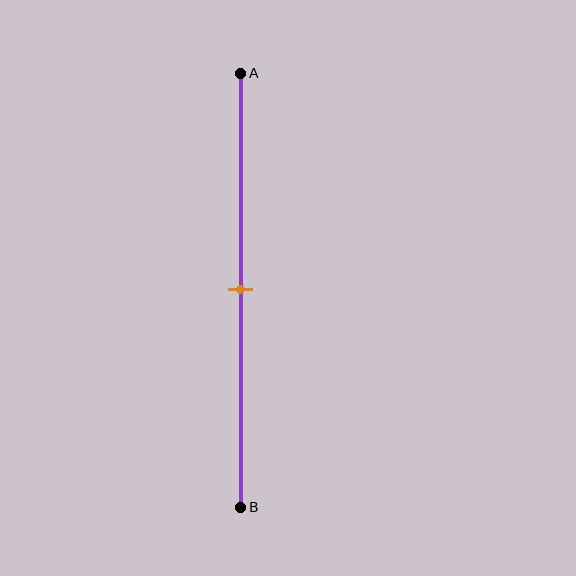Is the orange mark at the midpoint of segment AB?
Yes, the mark is approximately at the midpoint.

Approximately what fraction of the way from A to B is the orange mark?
The orange mark is approximately 50% of the way from A to B.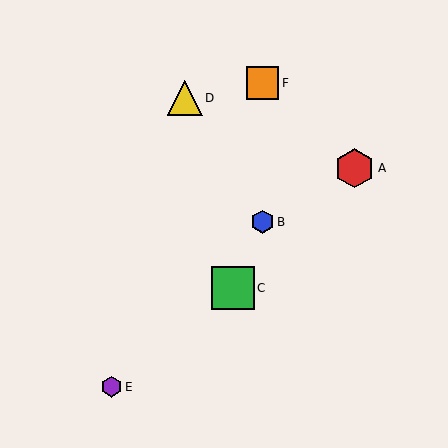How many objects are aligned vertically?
2 objects (B, F) are aligned vertically.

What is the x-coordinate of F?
Object F is at x≈263.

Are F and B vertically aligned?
Yes, both are at x≈263.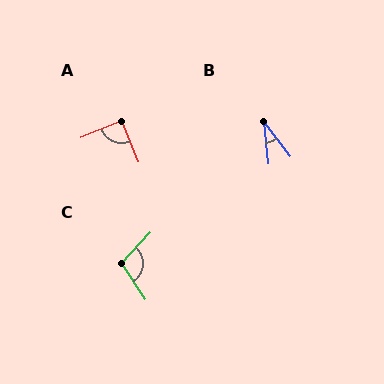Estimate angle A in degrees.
Approximately 91 degrees.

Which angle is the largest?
C, at approximately 104 degrees.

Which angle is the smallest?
B, at approximately 31 degrees.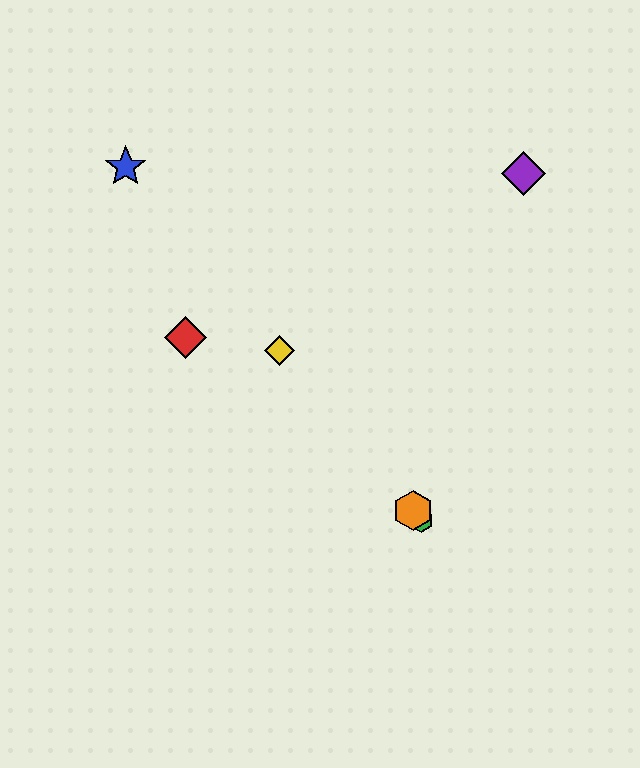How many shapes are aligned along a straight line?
4 shapes (the blue star, the green hexagon, the yellow diamond, the orange hexagon) are aligned along a straight line.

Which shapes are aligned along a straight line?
The blue star, the green hexagon, the yellow diamond, the orange hexagon are aligned along a straight line.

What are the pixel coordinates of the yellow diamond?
The yellow diamond is at (279, 350).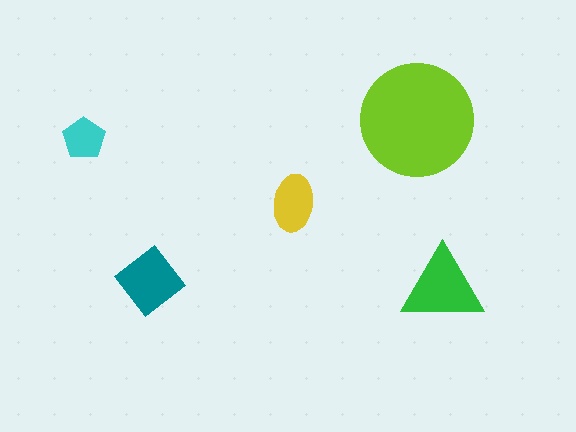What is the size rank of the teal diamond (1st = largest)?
3rd.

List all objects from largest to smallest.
The lime circle, the green triangle, the teal diamond, the yellow ellipse, the cyan pentagon.